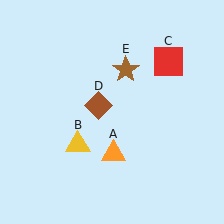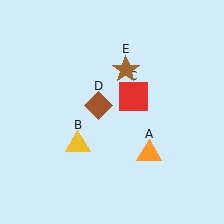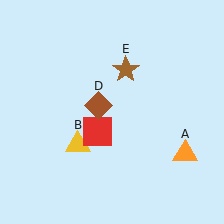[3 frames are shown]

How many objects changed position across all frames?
2 objects changed position: orange triangle (object A), red square (object C).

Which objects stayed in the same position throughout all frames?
Yellow triangle (object B) and brown diamond (object D) and brown star (object E) remained stationary.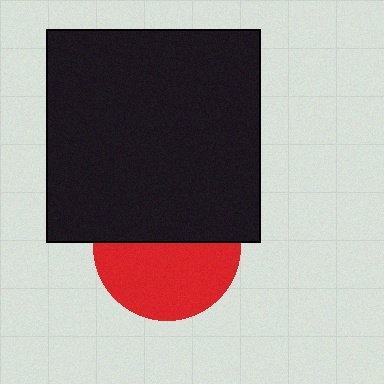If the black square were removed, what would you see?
You would see the complete red circle.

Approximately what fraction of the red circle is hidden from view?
Roughly 47% of the red circle is hidden behind the black square.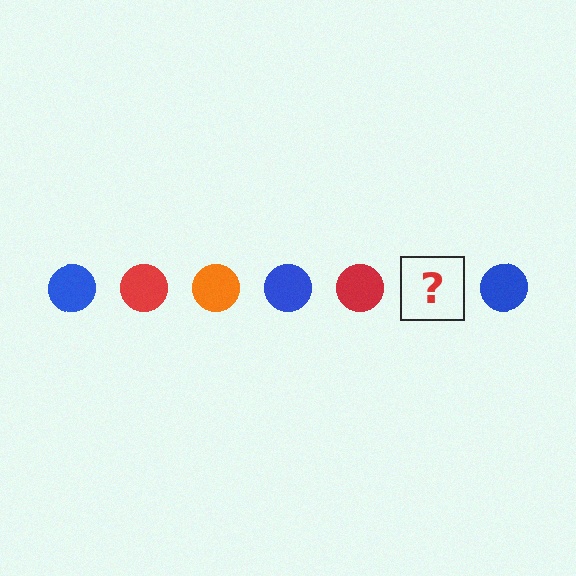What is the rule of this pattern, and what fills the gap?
The rule is that the pattern cycles through blue, red, orange circles. The gap should be filled with an orange circle.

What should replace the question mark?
The question mark should be replaced with an orange circle.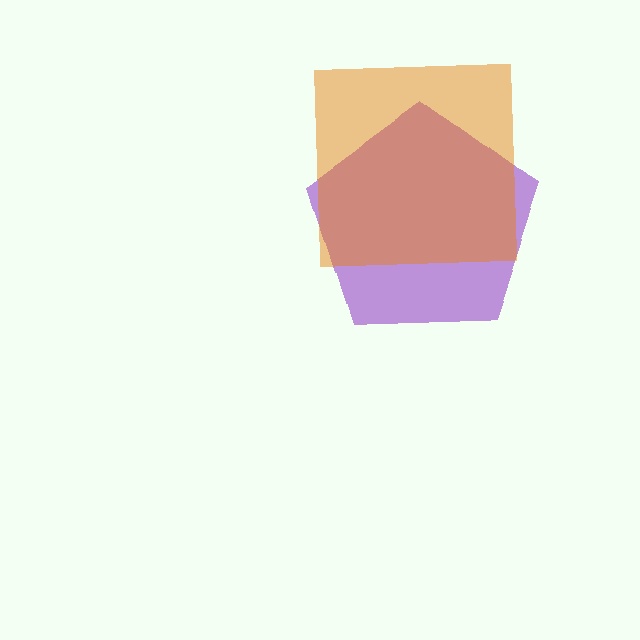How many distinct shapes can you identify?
There are 2 distinct shapes: a purple pentagon, an orange square.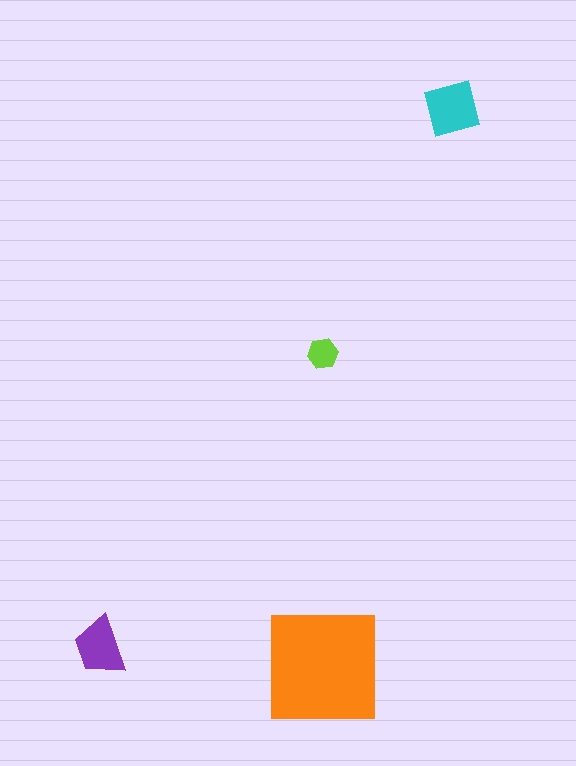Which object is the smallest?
The lime hexagon.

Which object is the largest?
The orange square.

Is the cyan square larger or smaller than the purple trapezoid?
Larger.